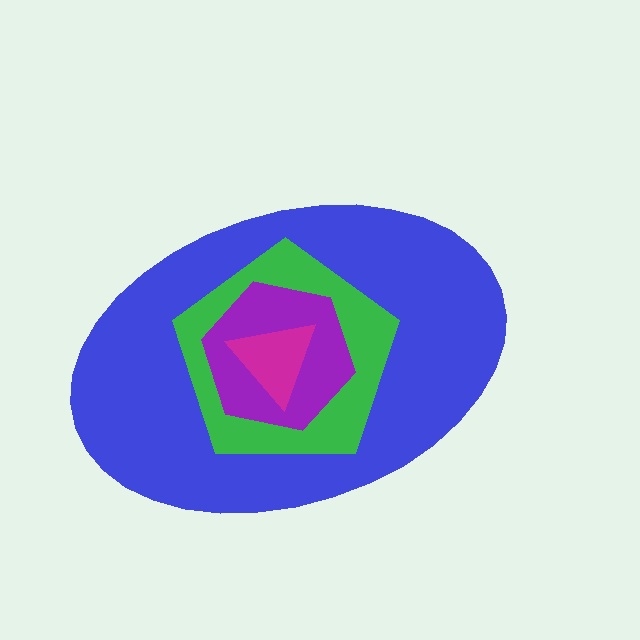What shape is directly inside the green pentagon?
The purple hexagon.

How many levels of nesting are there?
4.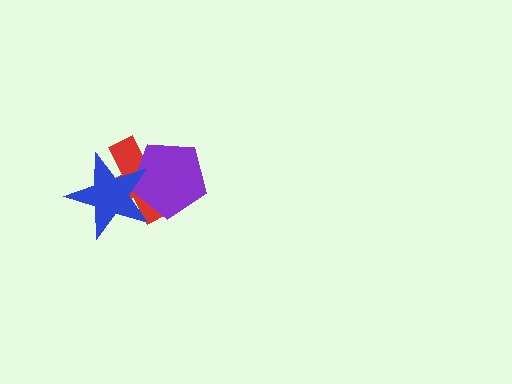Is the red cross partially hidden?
Yes, it is partially covered by another shape.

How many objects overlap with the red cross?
2 objects overlap with the red cross.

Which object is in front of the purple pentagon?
The blue star is in front of the purple pentagon.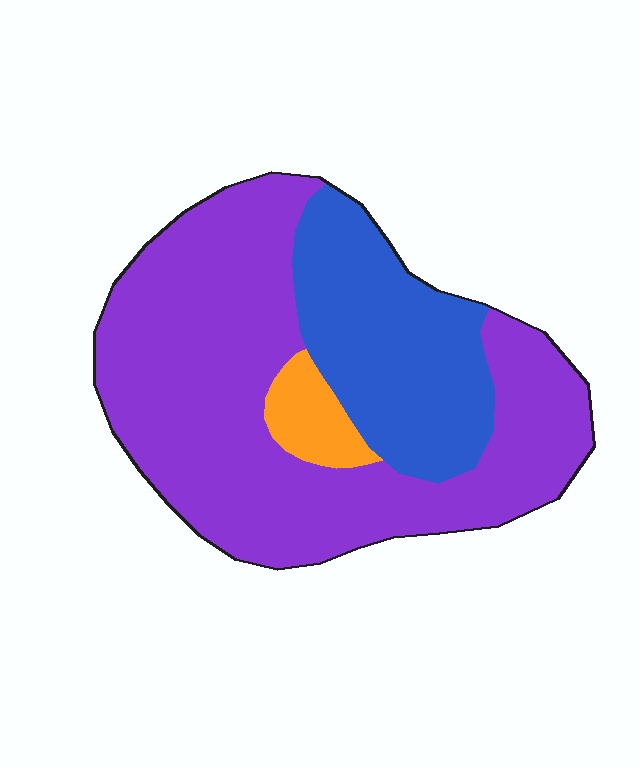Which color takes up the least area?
Orange, at roughly 5%.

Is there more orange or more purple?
Purple.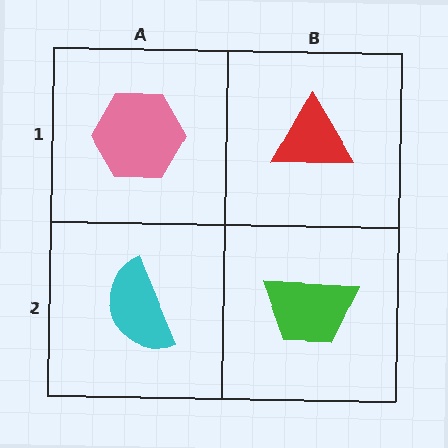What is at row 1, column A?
A pink hexagon.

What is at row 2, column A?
A cyan semicircle.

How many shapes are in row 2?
2 shapes.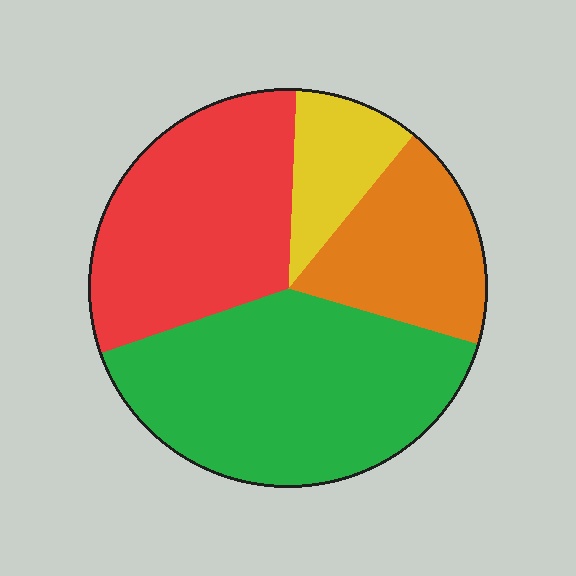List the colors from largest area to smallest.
From largest to smallest: green, red, orange, yellow.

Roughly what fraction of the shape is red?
Red takes up about one third (1/3) of the shape.